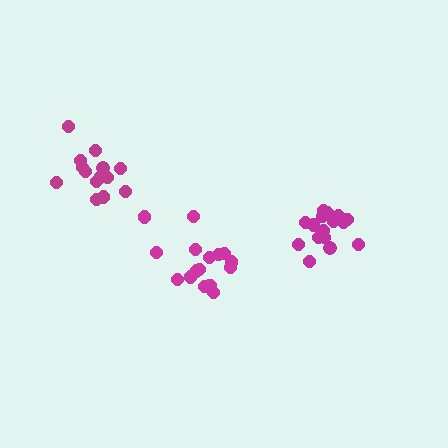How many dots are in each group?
Group 1: 16 dots, Group 2: 14 dots, Group 3: 16 dots (46 total).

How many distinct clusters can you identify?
There are 3 distinct clusters.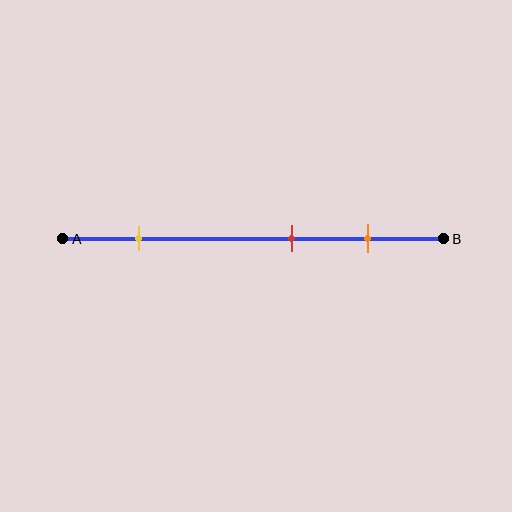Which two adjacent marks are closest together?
The red and orange marks are the closest adjacent pair.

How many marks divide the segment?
There are 3 marks dividing the segment.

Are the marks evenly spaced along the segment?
No, the marks are not evenly spaced.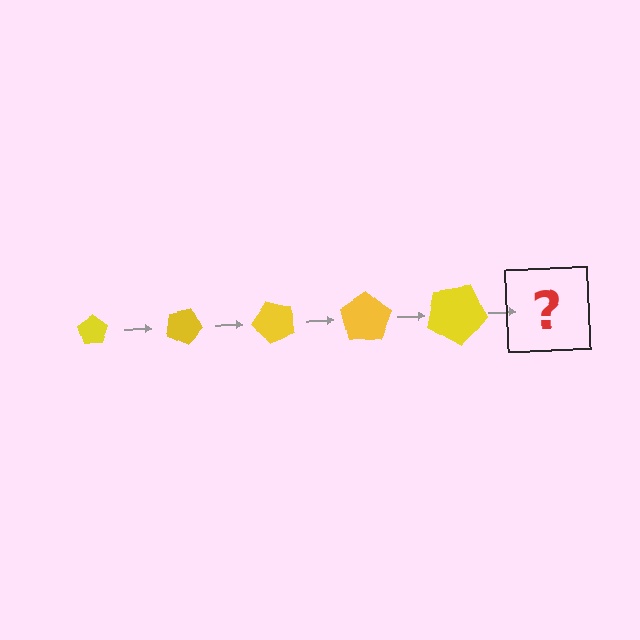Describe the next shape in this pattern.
It should be a pentagon, larger than the previous one and rotated 125 degrees from the start.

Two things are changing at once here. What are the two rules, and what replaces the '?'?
The two rules are that the pentagon grows larger each step and it rotates 25 degrees each step. The '?' should be a pentagon, larger than the previous one and rotated 125 degrees from the start.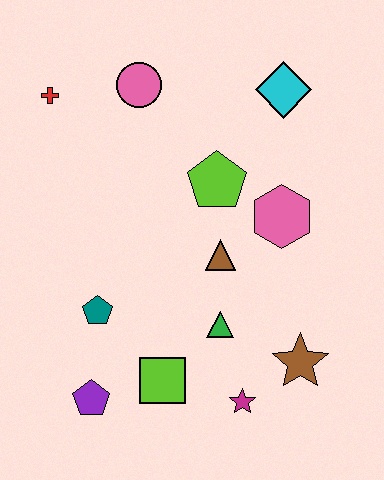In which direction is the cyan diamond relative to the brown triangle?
The cyan diamond is above the brown triangle.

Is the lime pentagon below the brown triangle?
No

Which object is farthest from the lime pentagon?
The purple pentagon is farthest from the lime pentagon.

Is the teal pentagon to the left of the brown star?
Yes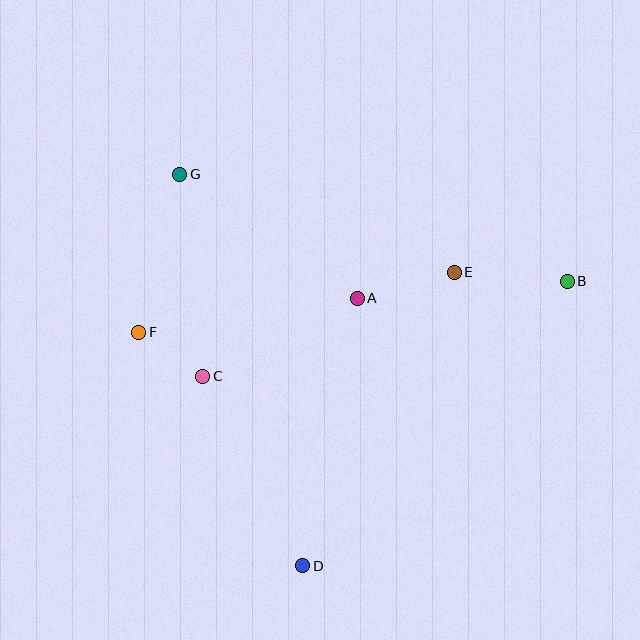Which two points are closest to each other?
Points C and F are closest to each other.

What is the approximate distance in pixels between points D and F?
The distance between D and F is approximately 285 pixels.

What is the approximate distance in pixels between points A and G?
The distance between A and G is approximately 217 pixels.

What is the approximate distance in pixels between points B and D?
The distance between B and D is approximately 389 pixels.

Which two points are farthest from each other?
Points B and F are farthest from each other.